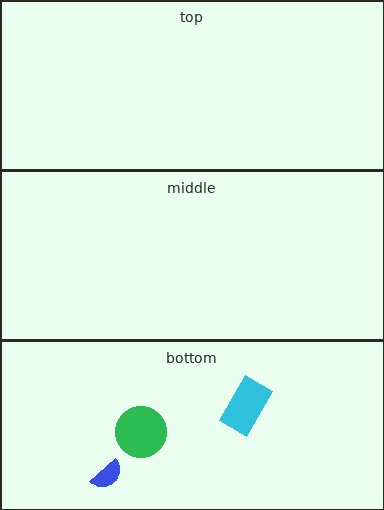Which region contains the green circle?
The bottom region.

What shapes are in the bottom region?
The blue semicircle, the cyan rectangle, the green circle.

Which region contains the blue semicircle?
The bottom region.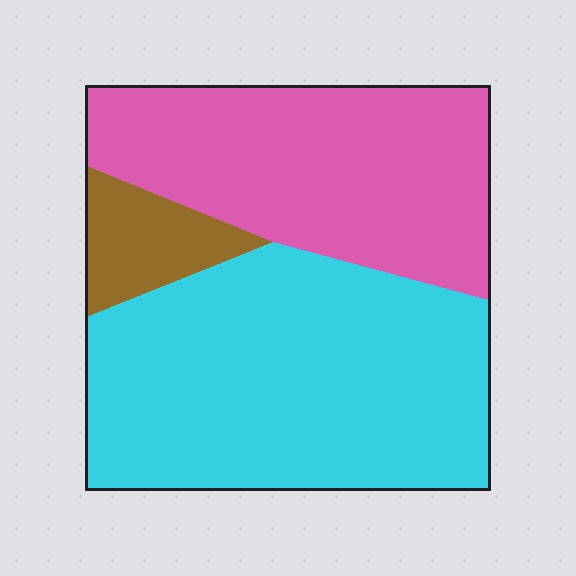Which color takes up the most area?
Cyan, at roughly 55%.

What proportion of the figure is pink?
Pink takes up about three eighths (3/8) of the figure.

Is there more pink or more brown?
Pink.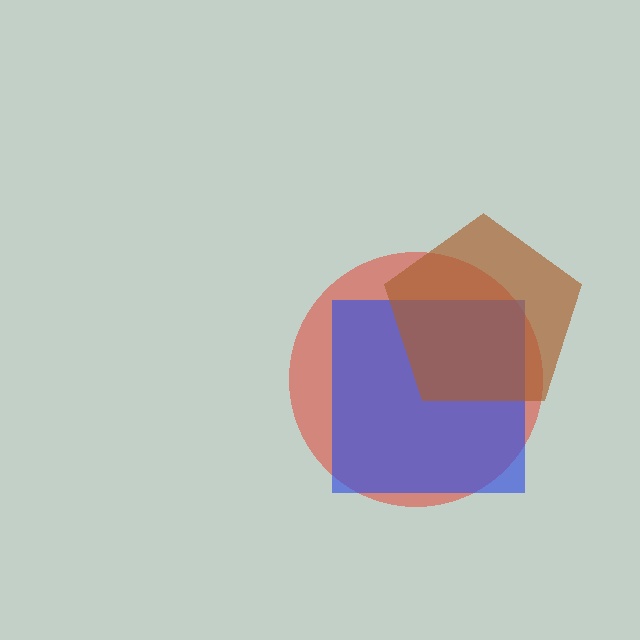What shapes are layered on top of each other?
The layered shapes are: a red circle, a blue square, a brown pentagon.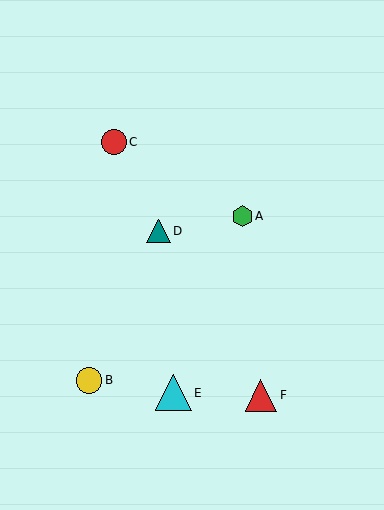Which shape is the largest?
The cyan triangle (labeled E) is the largest.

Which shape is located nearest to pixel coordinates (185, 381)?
The cyan triangle (labeled E) at (173, 393) is nearest to that location.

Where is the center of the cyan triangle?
The center of the cyan triangle is at (173, 393).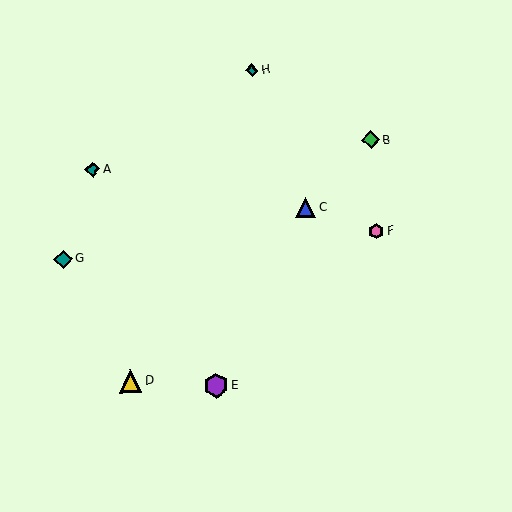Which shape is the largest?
The purple hexagon (labeled E) is the largest.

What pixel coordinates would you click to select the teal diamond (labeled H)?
Click at (252, 70) to select the teal diamond H.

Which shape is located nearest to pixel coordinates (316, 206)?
The blue triangle (labeled C) at (306, 208) is nearest to that location.